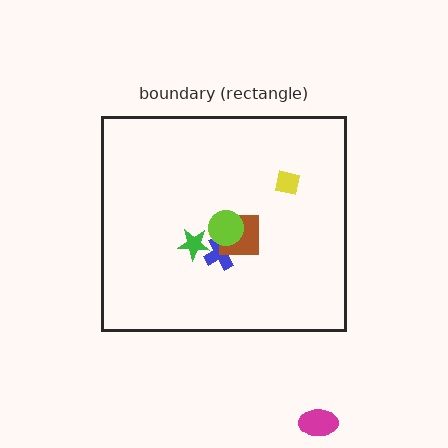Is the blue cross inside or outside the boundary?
Inside.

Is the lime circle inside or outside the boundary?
Inside.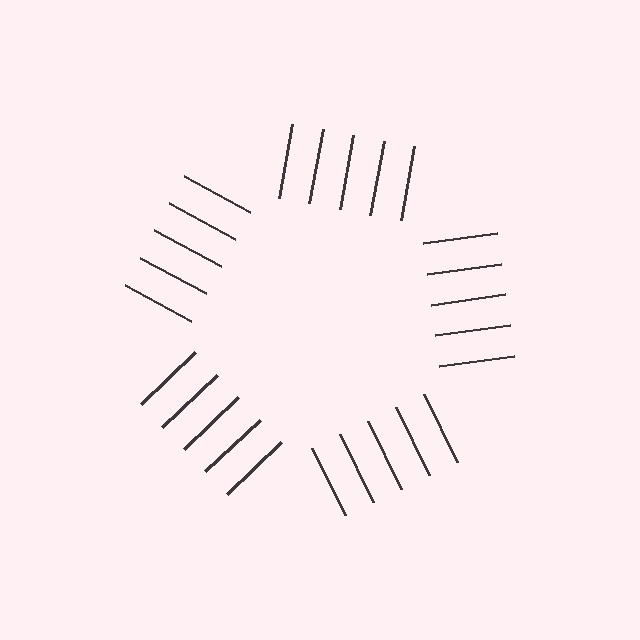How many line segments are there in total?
25 — 5 along each of the 5 edges.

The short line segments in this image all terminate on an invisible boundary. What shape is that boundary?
An illusory pentagon — the line segments terminate on its edges but no continuous stroke is drawn.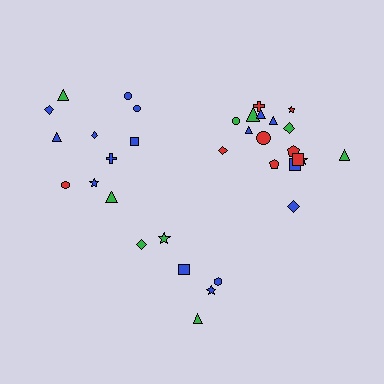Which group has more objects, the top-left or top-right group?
The top-right group.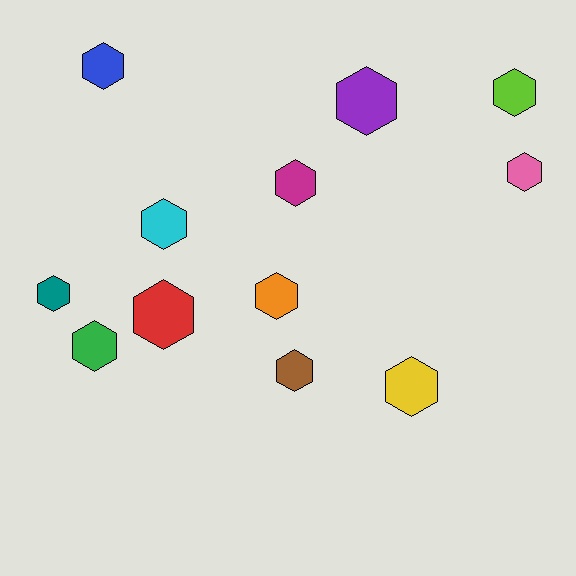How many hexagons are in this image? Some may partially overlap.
There are 12 hexagons.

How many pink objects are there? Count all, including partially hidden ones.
There is 1 pink object.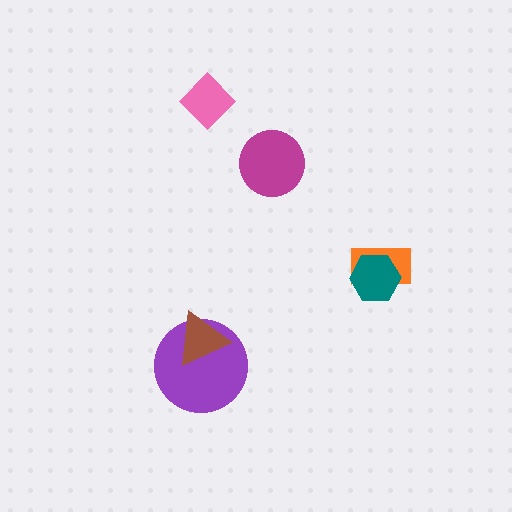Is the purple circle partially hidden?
Yes, it is partially covered by another shape.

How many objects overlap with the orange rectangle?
1 object overlaps with the orange rectangle.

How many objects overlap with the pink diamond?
0 objects overlap with the pink diamond.